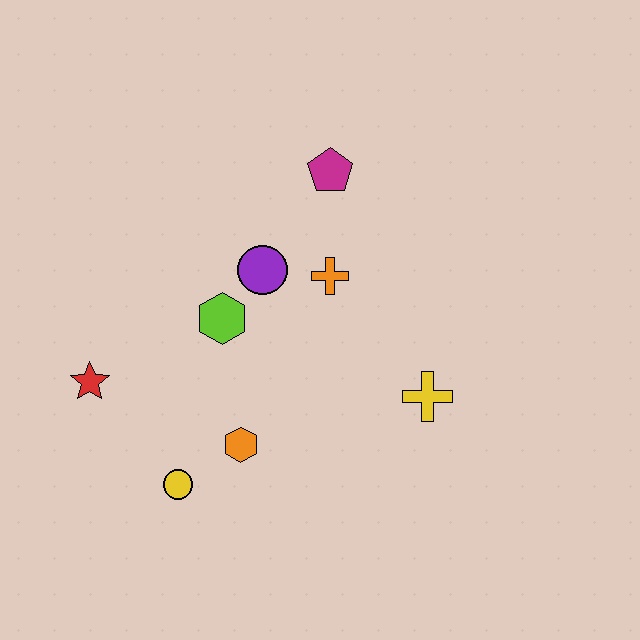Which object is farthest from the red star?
The yellow cross is farthest from the red star.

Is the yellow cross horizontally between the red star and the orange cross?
No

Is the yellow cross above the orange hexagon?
Yes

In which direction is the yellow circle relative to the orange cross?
The yellow circle is below the orange cross.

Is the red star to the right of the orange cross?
No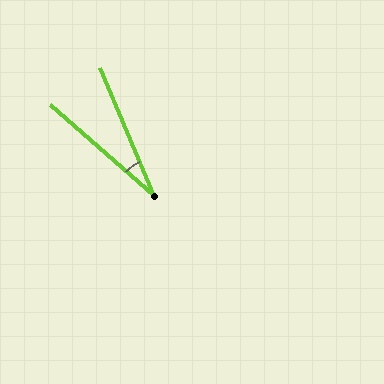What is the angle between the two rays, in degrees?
Approximately 26 degrees.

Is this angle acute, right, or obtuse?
It is acute.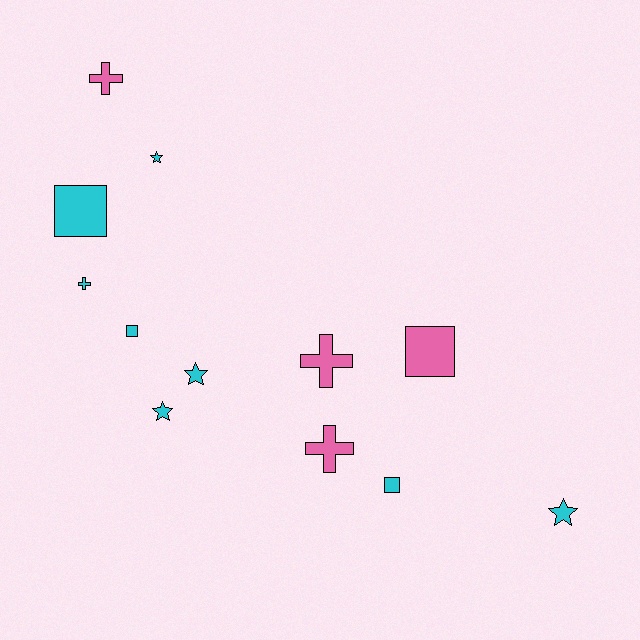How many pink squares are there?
There is 1 pink square.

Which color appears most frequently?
Cyan, with 8 objects.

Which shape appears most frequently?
Cross, with 4 objects.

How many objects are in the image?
There are 12 objects.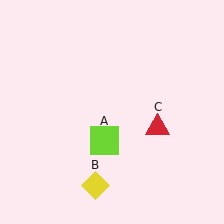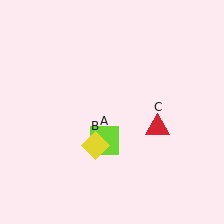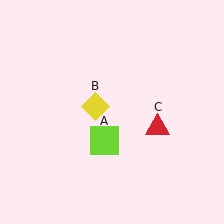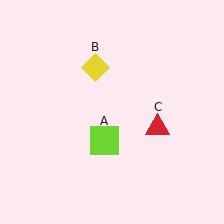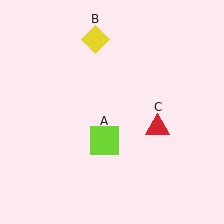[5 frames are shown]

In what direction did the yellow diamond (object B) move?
The yellow diamond (object B) moved up.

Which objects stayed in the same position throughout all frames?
Lime square (object A) and red triangle (object C) remained stationary.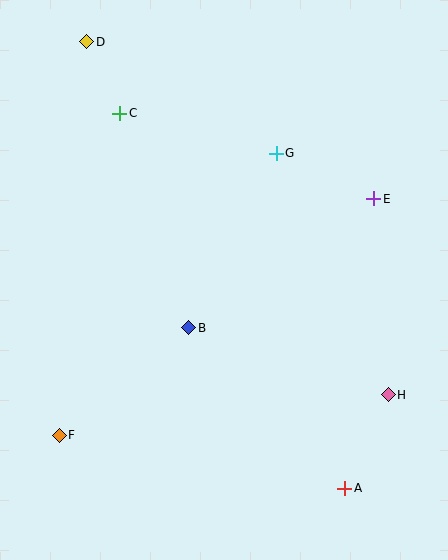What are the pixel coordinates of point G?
Point G is at (276, 153).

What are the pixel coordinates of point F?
Point F is at (59, 435).